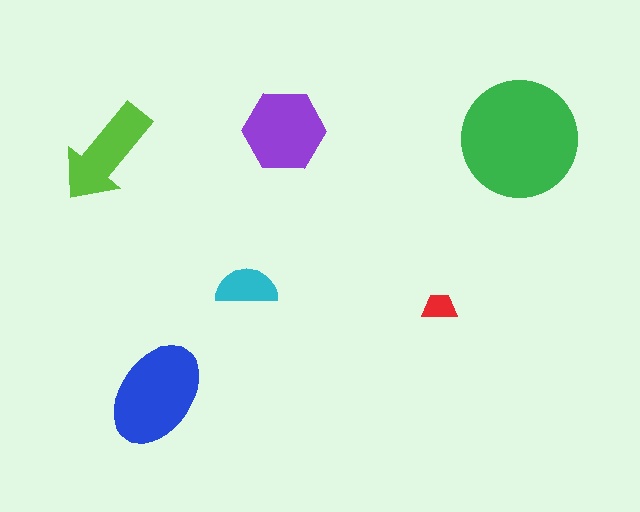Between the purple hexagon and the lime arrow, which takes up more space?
The purple hexagon.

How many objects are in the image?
There are 6 objects in the image.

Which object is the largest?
The green circle.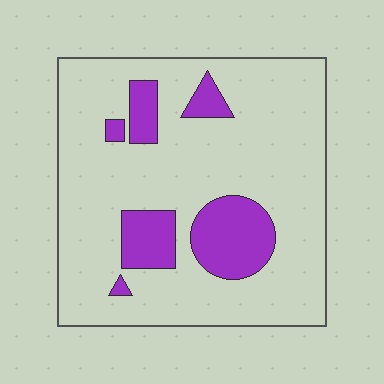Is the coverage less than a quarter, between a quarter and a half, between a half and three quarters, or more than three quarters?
Less than a quarter.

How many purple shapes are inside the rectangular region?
6.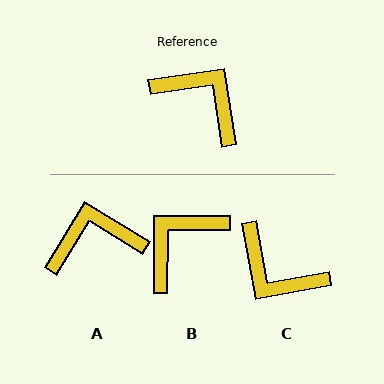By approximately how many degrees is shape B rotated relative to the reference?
Approximately 81 degrees counter-clockwise.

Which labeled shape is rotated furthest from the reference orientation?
C, about 179 degrees away.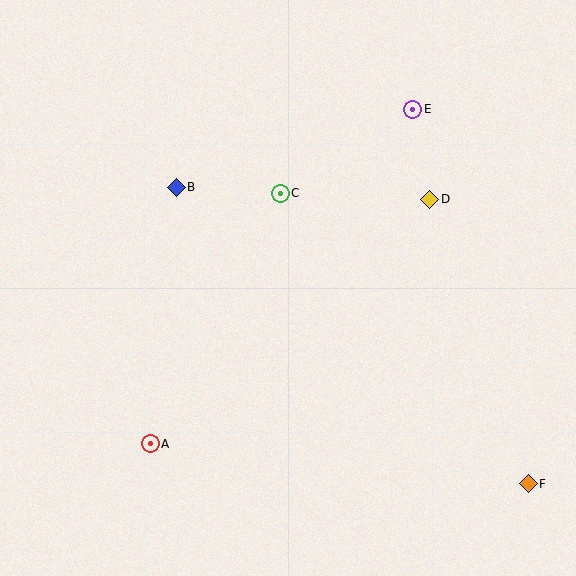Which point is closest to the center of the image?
Point C at (280, 193) is closest to the center.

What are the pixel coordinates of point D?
Point D is at (430, 199).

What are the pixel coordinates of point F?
Point F is at (528, 484).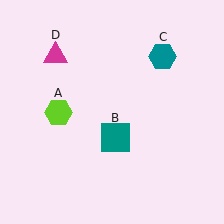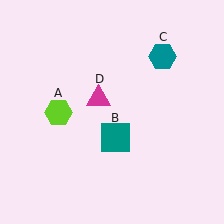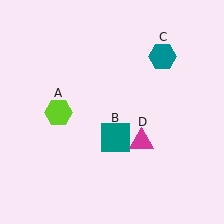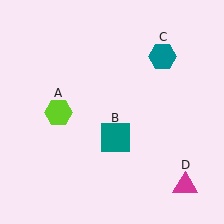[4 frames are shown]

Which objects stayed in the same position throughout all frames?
Lime hexagon (object A) and teal square (object B) and teal hexagon (object C) remained stationary.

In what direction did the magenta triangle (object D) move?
The magenta triangle (object D) moved down and to the right.